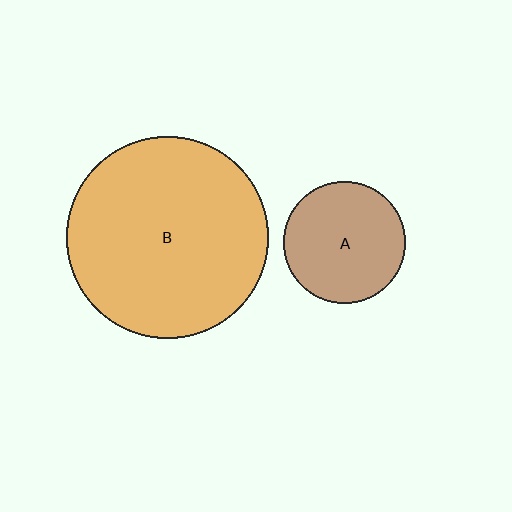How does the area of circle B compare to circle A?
Approximately 2.7 times.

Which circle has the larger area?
Circle B (orange).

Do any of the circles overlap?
No, none of the circles overlap.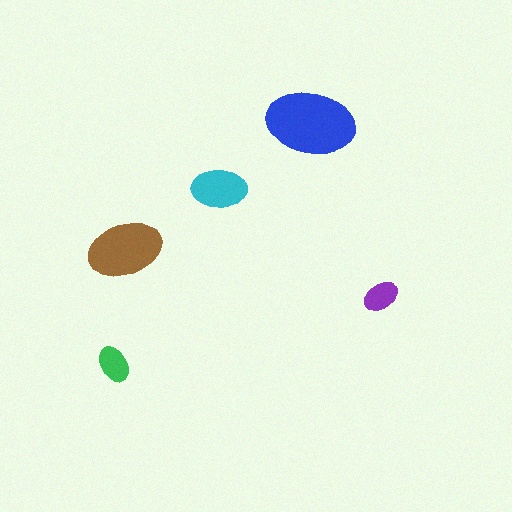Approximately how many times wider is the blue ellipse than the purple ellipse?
About 2.5 times wider.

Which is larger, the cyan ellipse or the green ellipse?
The cyan one.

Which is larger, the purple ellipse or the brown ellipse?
The brown one.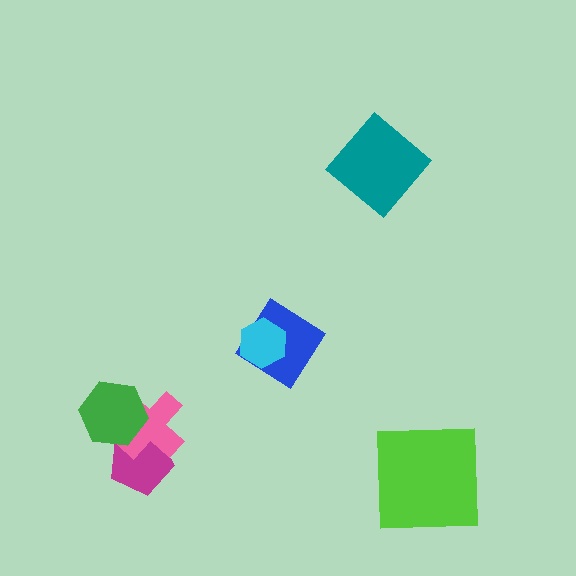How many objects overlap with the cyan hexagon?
1 object overlaps with the cyan hexagon.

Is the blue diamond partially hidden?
Yes, it is partially covered by another shape.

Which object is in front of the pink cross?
The green hexagon is in front of the pink cross.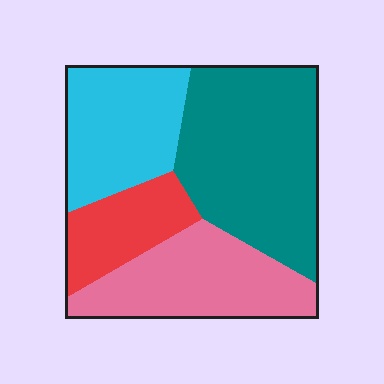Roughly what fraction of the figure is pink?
Pink covers 25% of the figure.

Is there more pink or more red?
Pink.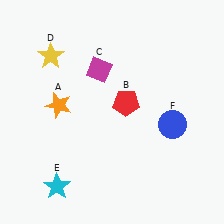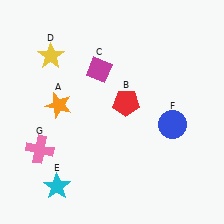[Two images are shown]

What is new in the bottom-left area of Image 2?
A pink cross (G) was added in the bottom-left area of Image 2.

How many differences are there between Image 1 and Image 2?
There is 1 difference between the two images.